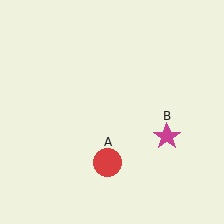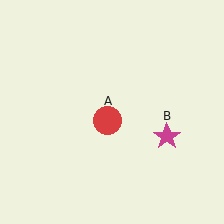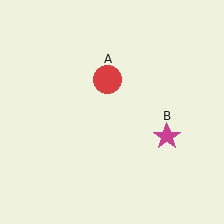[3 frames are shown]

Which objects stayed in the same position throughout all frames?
Magenta star (object B) remained stationary.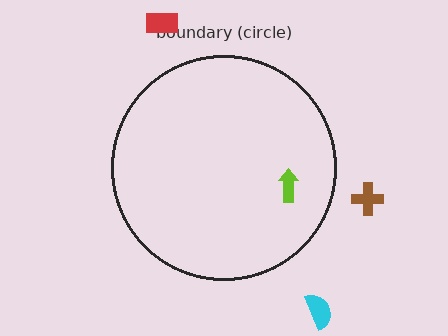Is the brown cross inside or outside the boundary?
Outside.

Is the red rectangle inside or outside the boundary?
Outside.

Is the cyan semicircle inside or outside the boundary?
Outside.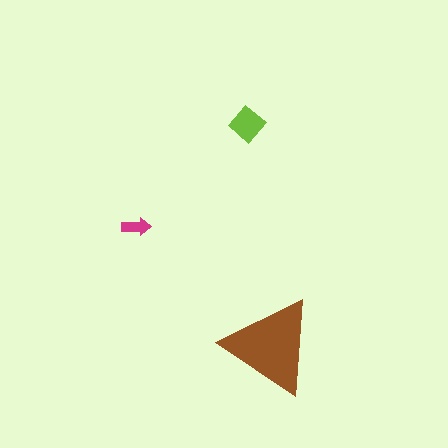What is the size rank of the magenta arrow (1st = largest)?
3rd.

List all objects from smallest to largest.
The magenta arrow, the lime diamond, the brown triangle.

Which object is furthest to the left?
The magenta arrow is leftmost.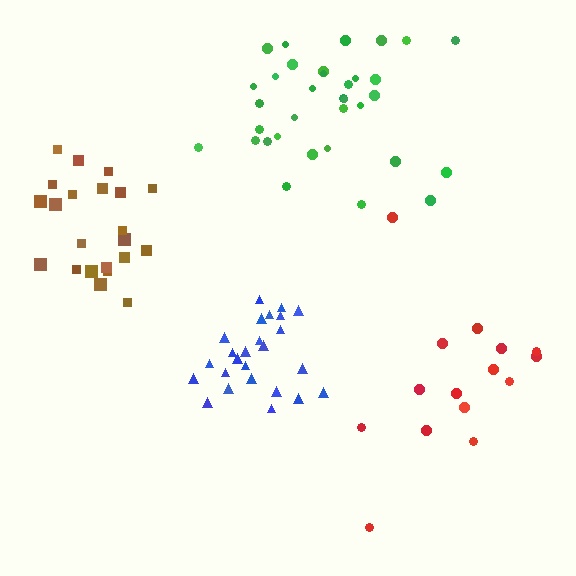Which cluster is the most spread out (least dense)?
Red.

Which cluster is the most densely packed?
Blue.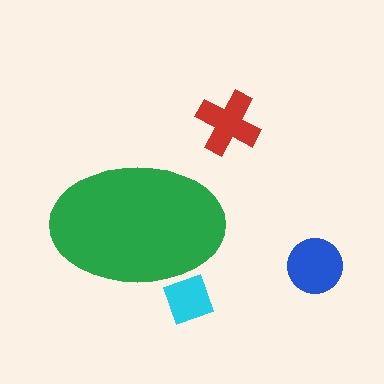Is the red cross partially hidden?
No, the red cross is fully visible.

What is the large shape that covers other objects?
A green ellipse.